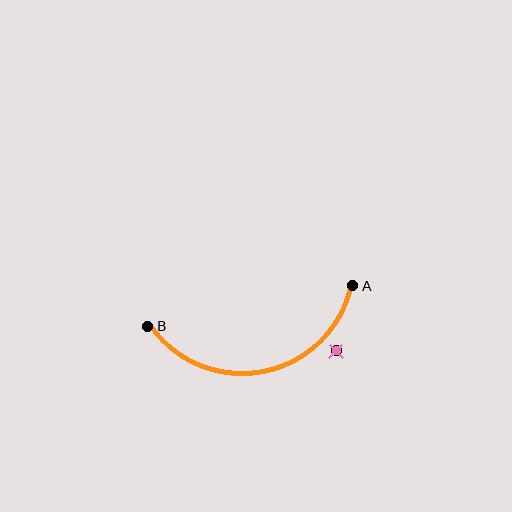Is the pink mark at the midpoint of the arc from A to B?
No — the pink mark does not lie on the arc at all. It sits slightly outside the curve.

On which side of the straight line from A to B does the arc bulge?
The arc bulges below the straight line connecting A and B.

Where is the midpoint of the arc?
The arc midpoint is the point on the curve farthest from the straight line joining A and B. It sits below that line.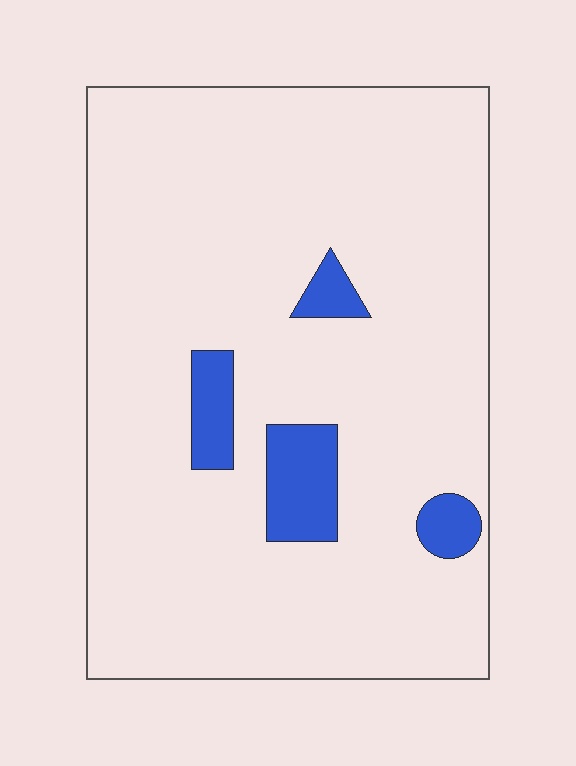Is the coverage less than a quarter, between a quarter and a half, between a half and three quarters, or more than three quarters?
Less than a quarter.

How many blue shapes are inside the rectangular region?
4.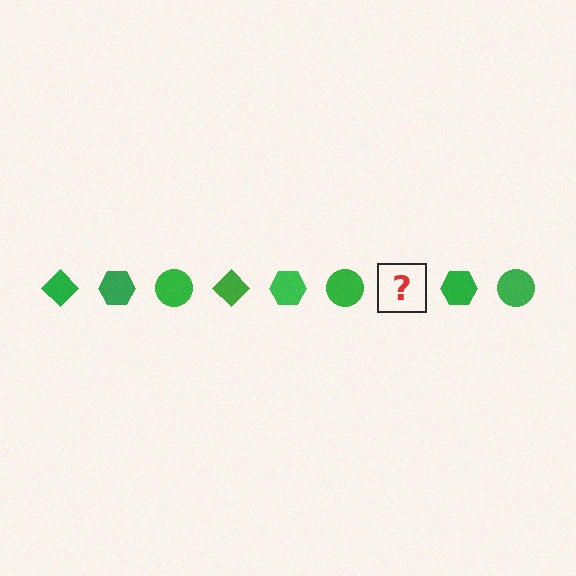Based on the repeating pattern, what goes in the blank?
The blank should be a green diamond.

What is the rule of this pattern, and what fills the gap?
The rule is that the pattern cycles through diamond, hexagon, circle shapes in green. The gap should be filled with a green diamond.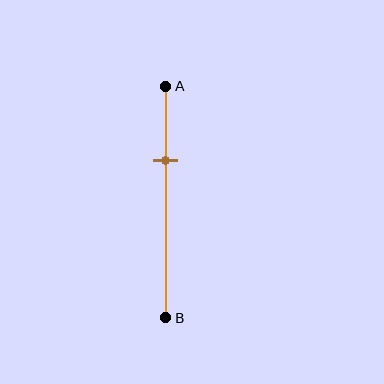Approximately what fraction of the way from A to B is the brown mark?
The brown mark is approximately 30% of the way from A to B.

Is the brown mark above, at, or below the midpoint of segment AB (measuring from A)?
The brown mark is above the midpoint of segment AB.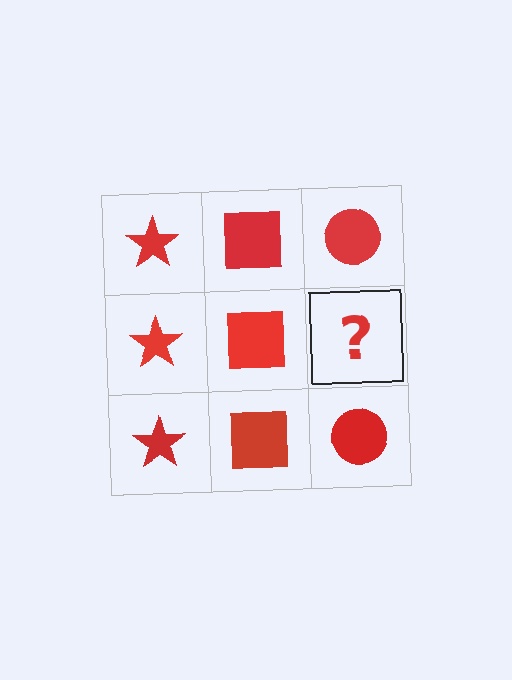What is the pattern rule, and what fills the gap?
The rule is that each column has a consistent shape. The gap should be filled with a red circle.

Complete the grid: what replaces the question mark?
The question mark should be replaced with a red circle.